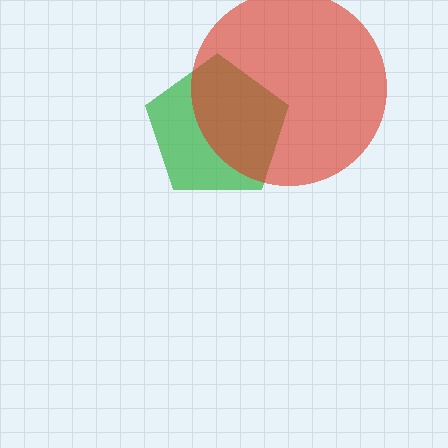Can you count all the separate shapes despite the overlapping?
Yes, there are 2 separate shapes.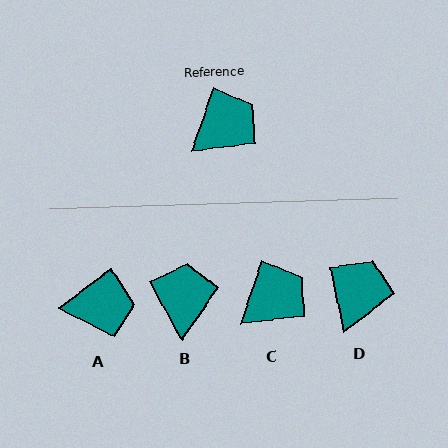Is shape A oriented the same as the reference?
No, it is off by about 34 degrees.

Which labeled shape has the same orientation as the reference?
C.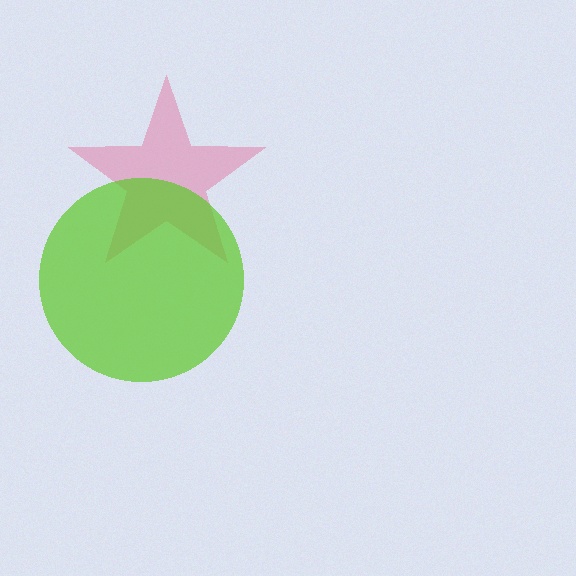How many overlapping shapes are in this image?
There are 2 overlapping shapes in the image.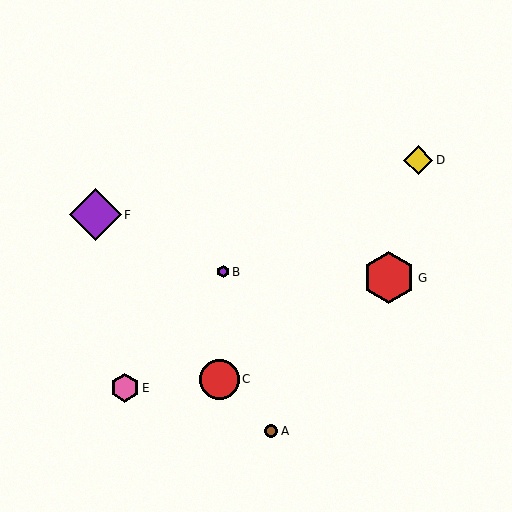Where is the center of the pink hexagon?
The center of the pink hexagon is at (125, 388).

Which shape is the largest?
The red hexagon (labeled G) is the largest.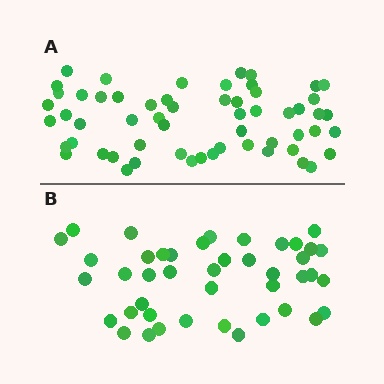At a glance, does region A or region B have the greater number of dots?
Region A (the top region) has more dots.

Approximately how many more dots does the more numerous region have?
Region A has approximately 15 more dots than region B.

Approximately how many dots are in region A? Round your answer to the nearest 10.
About 60 dots. (The exact count is 58, which rounds to 60.)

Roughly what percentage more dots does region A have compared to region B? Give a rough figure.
About 35% more.